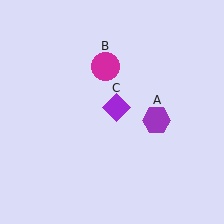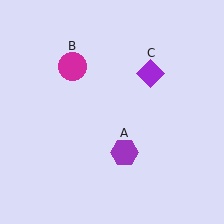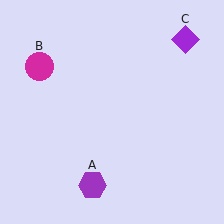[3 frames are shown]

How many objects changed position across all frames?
3 objects changed position: purple hexagon (object A), magenta circle (object B), purple diamond (object C).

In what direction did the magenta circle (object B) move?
The magenta circle (object B) moved left.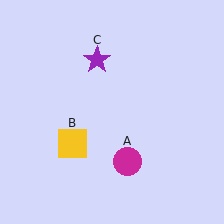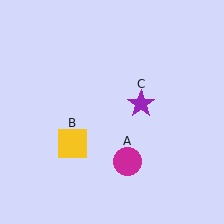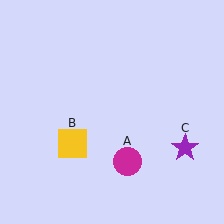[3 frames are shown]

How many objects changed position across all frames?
1 object changed position: purple star (object C).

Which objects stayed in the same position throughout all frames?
Magenta circle (object A) and yellow square (object B) remained stationary.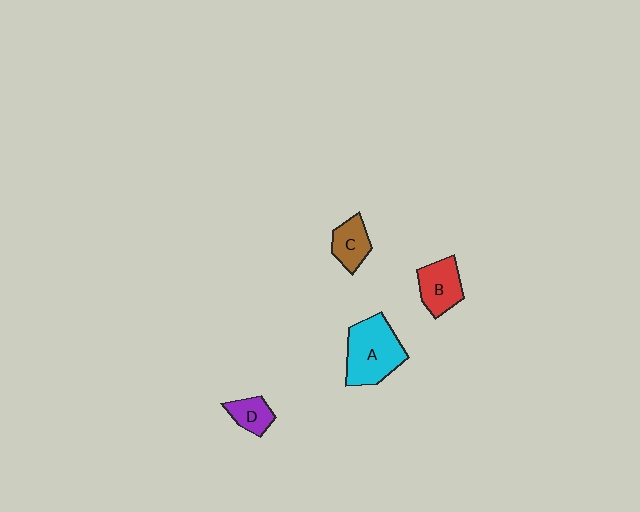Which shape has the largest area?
Shape A (cyan).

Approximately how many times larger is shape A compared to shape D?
Approximately 2.5 times.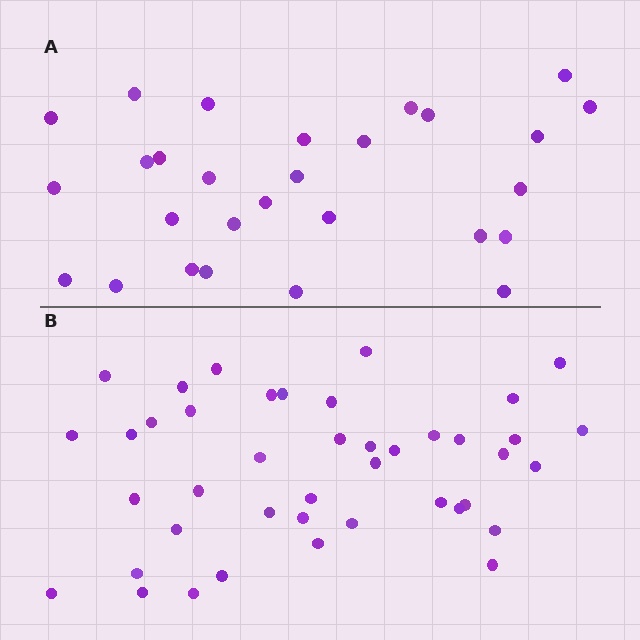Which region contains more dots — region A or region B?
Region B (the bottom region) has more dots.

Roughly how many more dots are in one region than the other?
Region B has approximately 15 more dots than region A.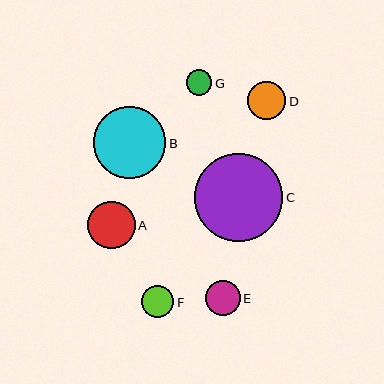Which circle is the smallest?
Circle G is the smallest with a size of approximately 26 pixels.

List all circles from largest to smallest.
From largest to smallest: C, B, A, D, E, F, G.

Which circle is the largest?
Circle C is the largest with a size of approximately 88 pixels.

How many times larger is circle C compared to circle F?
Circle C is approximately 2.7 times the size of circle F.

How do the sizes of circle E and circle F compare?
Circle E and circle F are approximately the same size.